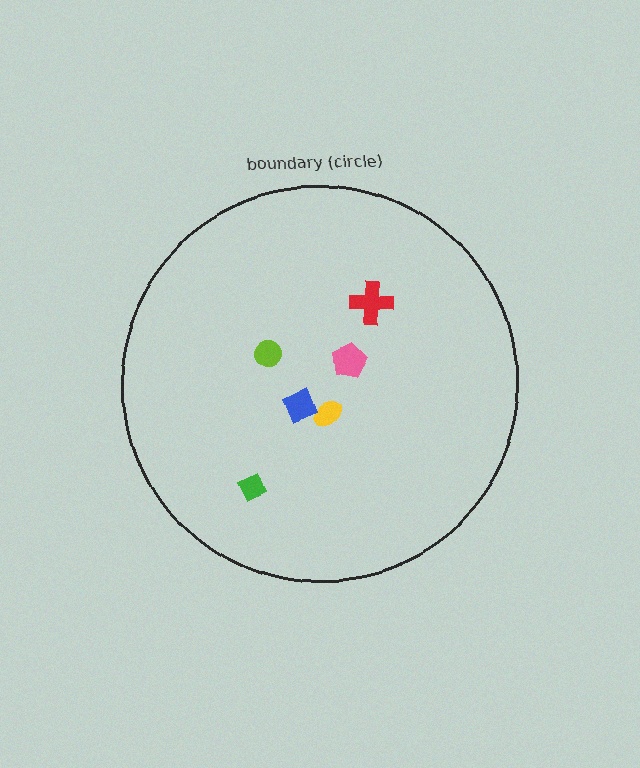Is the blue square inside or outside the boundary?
Inside.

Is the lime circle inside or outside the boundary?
Inside.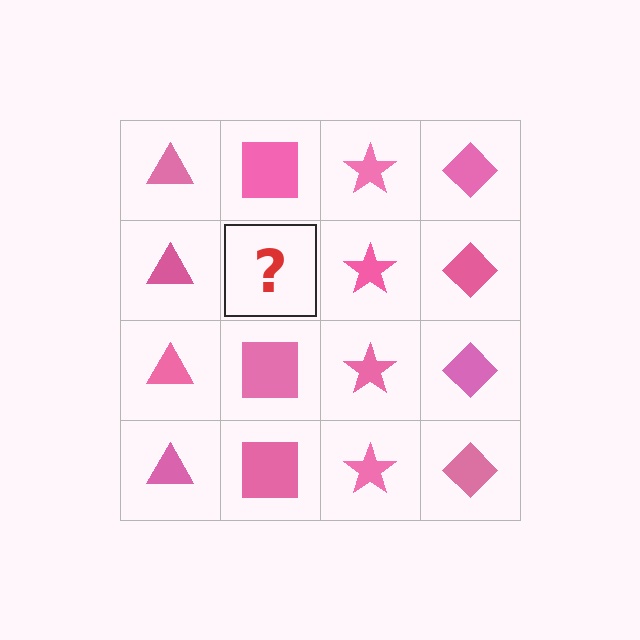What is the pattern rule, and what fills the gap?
The rule is that each column has a consistent shape. The gap should be filled with a pink square.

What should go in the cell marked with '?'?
The missing cell should contain a pink square.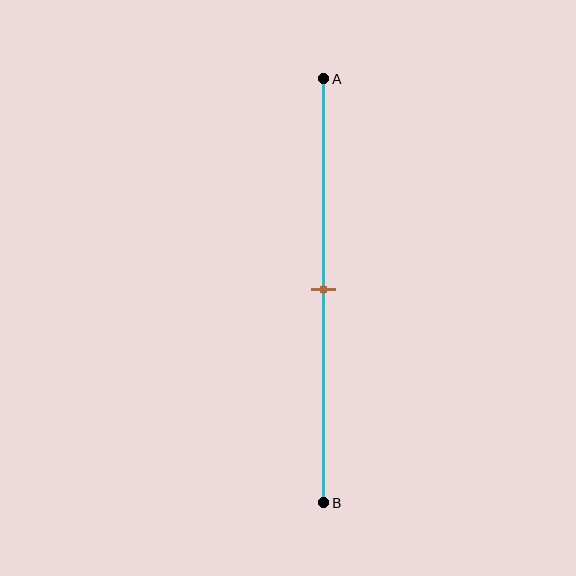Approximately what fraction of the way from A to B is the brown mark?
The brown mark is approximately 50% of the way from A to B.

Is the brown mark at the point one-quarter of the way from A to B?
No, the mark is at about 50% from A, not at the 25% one-quarter point.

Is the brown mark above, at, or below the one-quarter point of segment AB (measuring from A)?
The brown mark is below the one-quarter point of segment AB.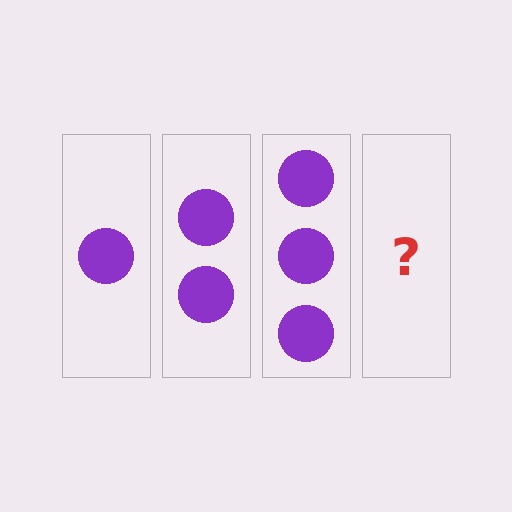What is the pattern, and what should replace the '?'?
The pattern is that each step adds one more circle. The '?' should be 4 circles.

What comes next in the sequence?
The next element should be 4 circles.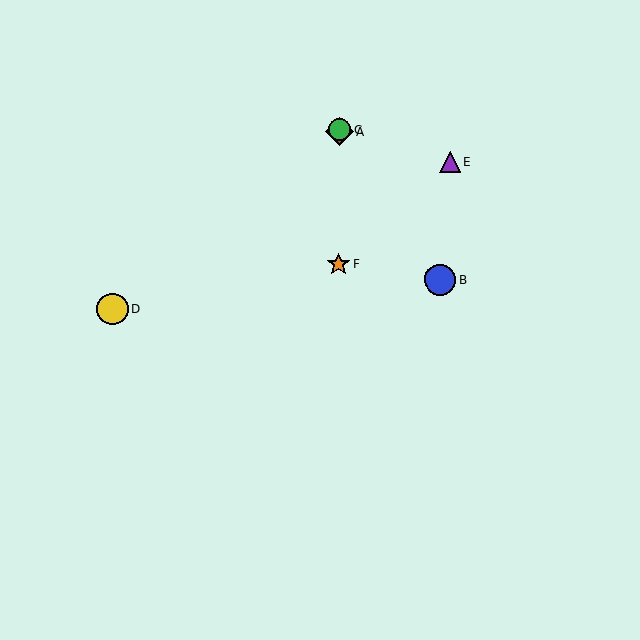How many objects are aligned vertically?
3 objects (A, C, F) are aligned vertically.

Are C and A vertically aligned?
Yes, both are at x≈339.